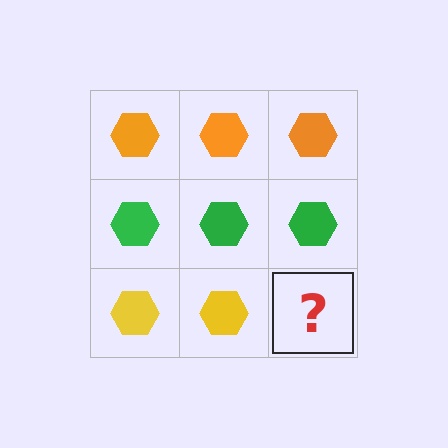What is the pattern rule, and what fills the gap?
The rule is that each row has a consistent color. The gap should be filled with a yellow hexagon.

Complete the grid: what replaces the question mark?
The question mark should be replaced with a yellow hexagon.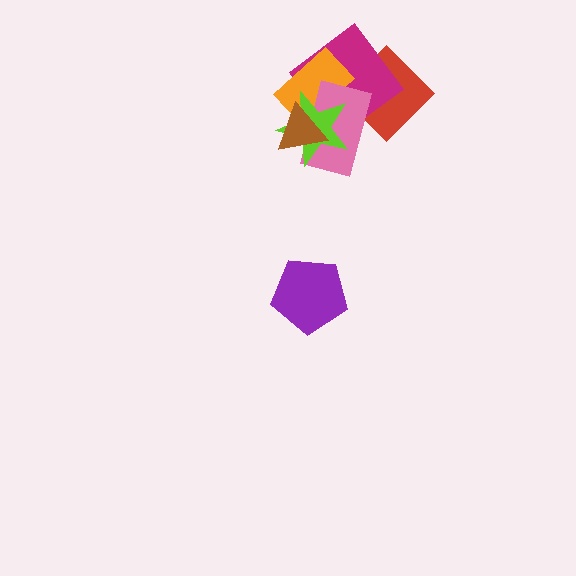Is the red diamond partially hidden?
Yes, it is partially covered by another shape.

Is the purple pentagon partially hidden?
No, no other shape covers it.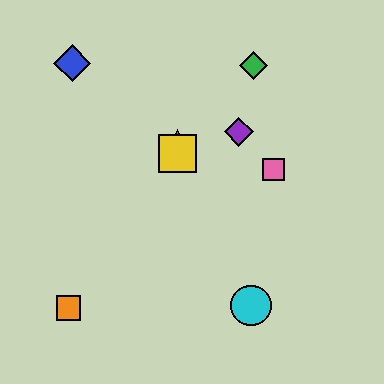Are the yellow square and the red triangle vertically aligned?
Yes, both are at x≈177.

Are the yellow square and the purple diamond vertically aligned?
No, the yellow square is at x≈177 and the purple diamond is at x≈239.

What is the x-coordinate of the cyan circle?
The cyan circle is at x≈251.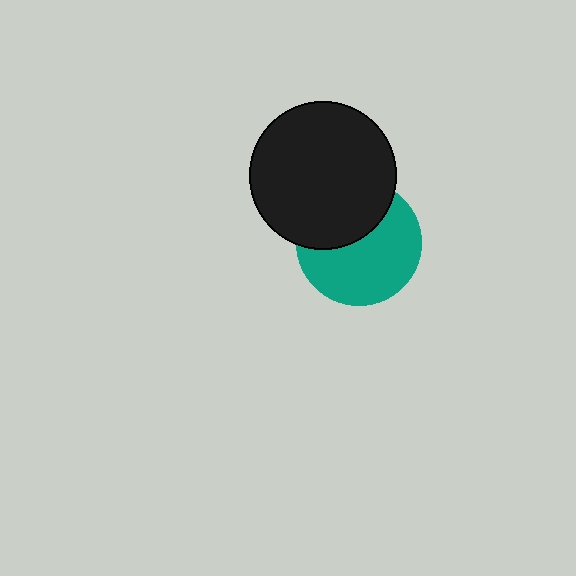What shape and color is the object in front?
The object in front is a black circle.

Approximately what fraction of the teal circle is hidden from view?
Roughly 39% of the teal circle is hidden behind the black circle.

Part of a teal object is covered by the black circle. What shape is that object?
It is a circle.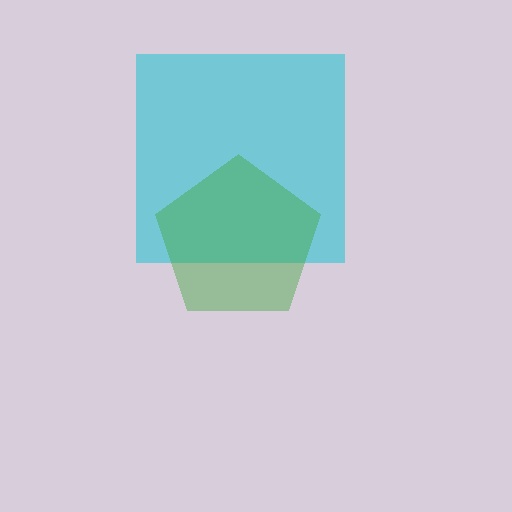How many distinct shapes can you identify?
There are 2 distinct shapes: a cyan square, a green pentagon.